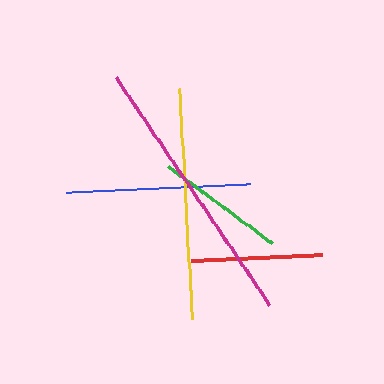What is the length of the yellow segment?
The yellow segment is approximately 231 pixels long.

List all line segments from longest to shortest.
From longest to shortest: magenta, yellow, blue, red, green.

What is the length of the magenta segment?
The magenta segment is approximately 273 pixels long.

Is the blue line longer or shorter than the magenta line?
The magenta line is longer than the blue line.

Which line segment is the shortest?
The green line is the shortest at approximately 130 pixels.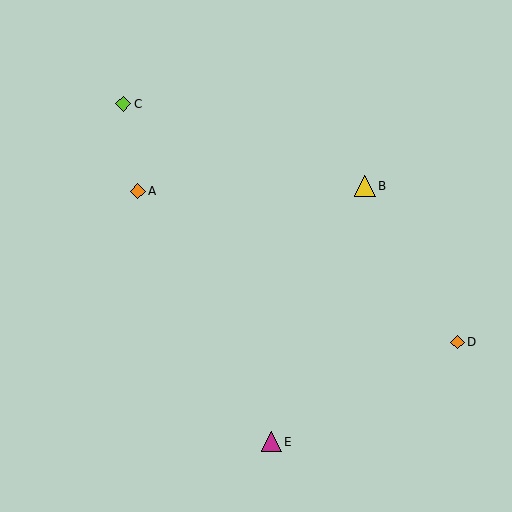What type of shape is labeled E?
Shape E is a magenta triangle.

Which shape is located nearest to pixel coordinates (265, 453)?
The magenta triangle (labeled E) at (271, 442) is nearest to that location.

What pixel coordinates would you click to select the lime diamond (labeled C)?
Click at (123, 104) to select the lime diamond C.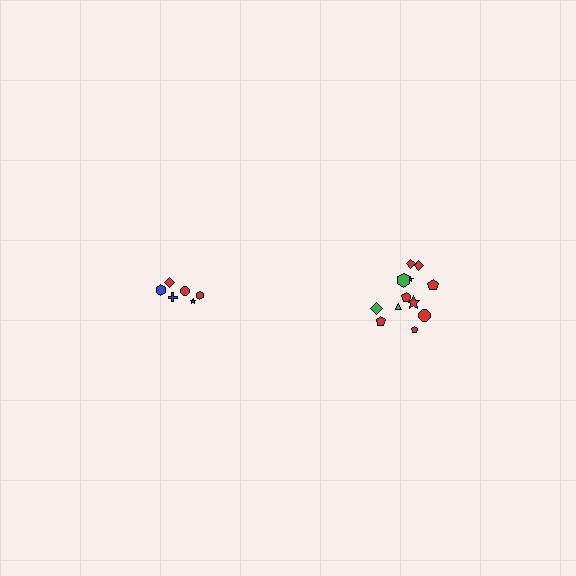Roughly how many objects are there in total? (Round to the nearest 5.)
Roughly 20 objects in total.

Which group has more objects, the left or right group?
The right group.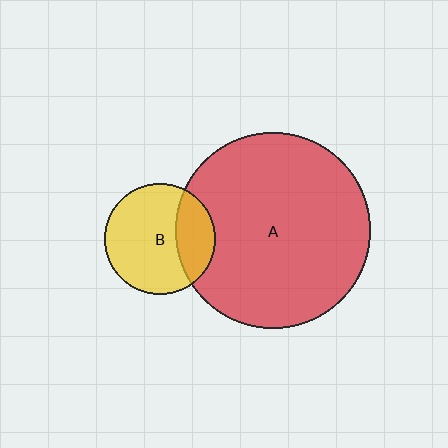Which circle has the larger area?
Circle A (red).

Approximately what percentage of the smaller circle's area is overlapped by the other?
Approximately 30%.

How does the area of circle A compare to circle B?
Approximately 3.1 times.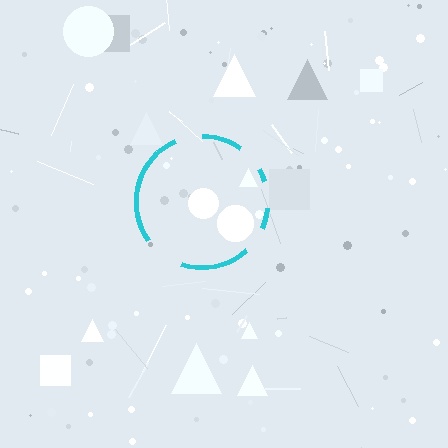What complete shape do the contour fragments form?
The contour fragments form a circle.